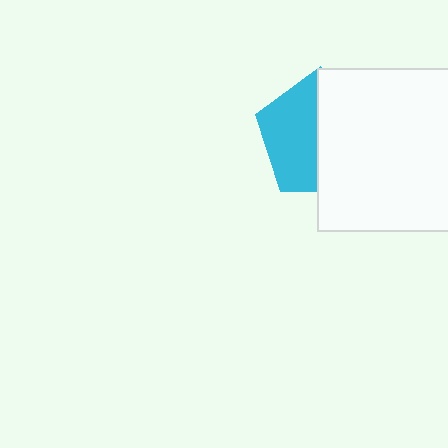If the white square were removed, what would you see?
You would see the complete cyan pentagon.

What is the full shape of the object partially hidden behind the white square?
The partially hidden object is a cyan pentagon.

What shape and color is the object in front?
The object in front is a white square.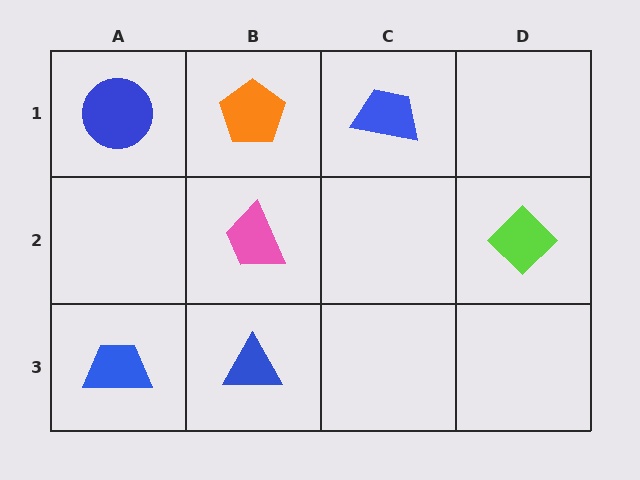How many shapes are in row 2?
2 shapes.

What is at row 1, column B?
An orange pentagon.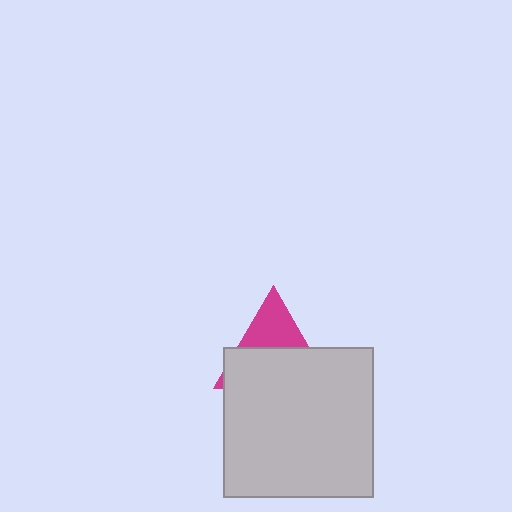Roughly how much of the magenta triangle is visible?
A small part of it is visible (roughly 38%).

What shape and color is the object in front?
The object in front is a light gray square.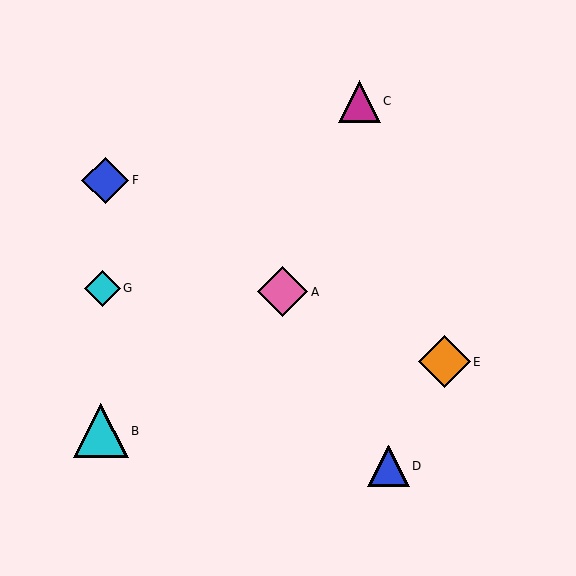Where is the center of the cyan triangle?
The center of the cyan triangle is at (101, 431).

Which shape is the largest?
The cyan triangle (labeled B) is the largest.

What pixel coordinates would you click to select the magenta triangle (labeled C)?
Click at (359, 101) to select the magenta triangle C.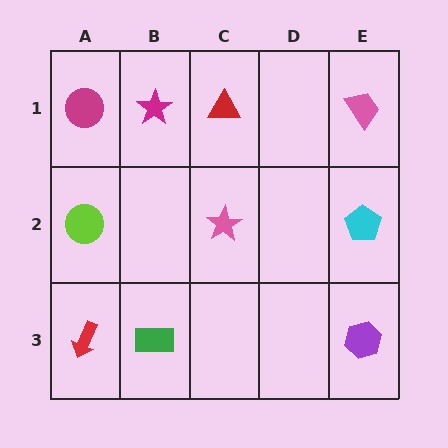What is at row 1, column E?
A pink trapezoid.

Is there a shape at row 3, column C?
No, that cell is empty.